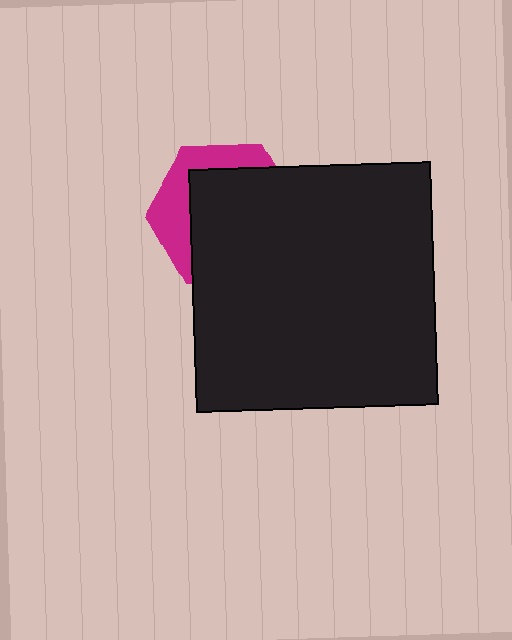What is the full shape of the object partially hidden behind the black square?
The partially hidden object is a magenta hexagon.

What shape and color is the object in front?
The object in front is a black square.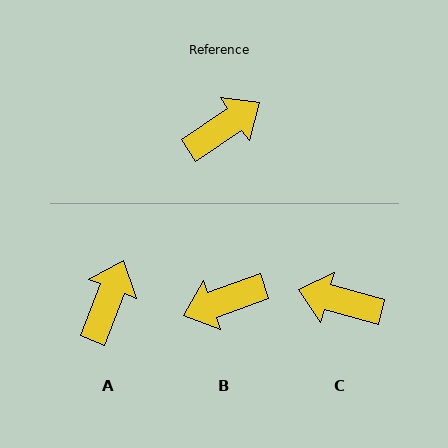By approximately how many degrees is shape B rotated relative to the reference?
Approximately 166 degrees counter-clockwise.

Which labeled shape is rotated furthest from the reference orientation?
B, about 166 degrees away.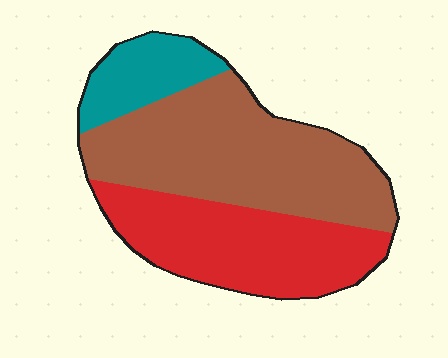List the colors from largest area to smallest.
From largest to smallest: brown, red, teal.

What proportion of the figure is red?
Red takes up about three eighths (3/8) of the figure.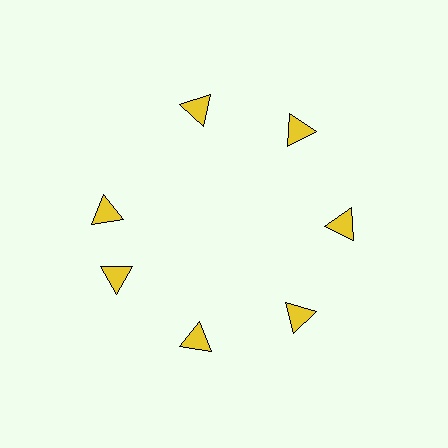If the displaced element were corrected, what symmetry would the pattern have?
It would have 7-fold rotational symmetry — the pattern would map onto itself every 51 degrees.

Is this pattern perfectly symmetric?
No. The 7 yellow triangles are arranged in a ring, but one element near the 10 o'clock position is rotated out of alignment along the ring, breaking the 7-fold rotational symmetry.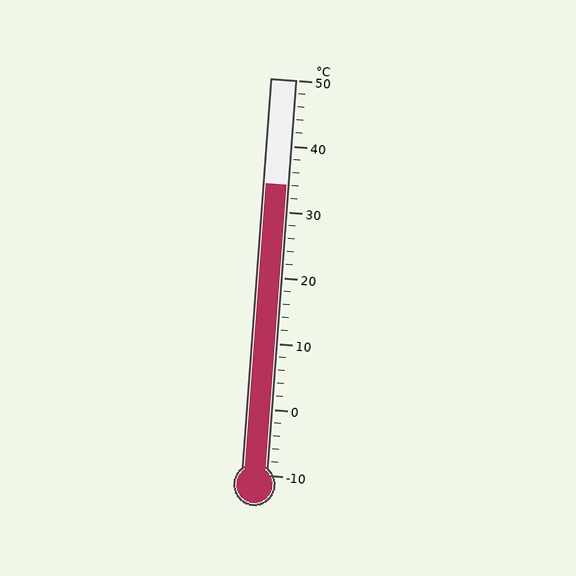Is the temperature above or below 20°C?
The temperature is above 20°C.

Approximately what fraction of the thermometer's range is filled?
The thermometer is filled to approximately 75% of its range.